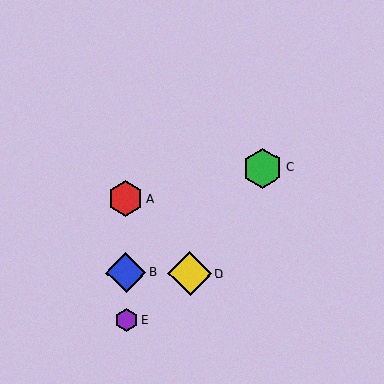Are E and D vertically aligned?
No, E is at x≈126 and D is at x≈190.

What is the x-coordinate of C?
Object C is at x≈263.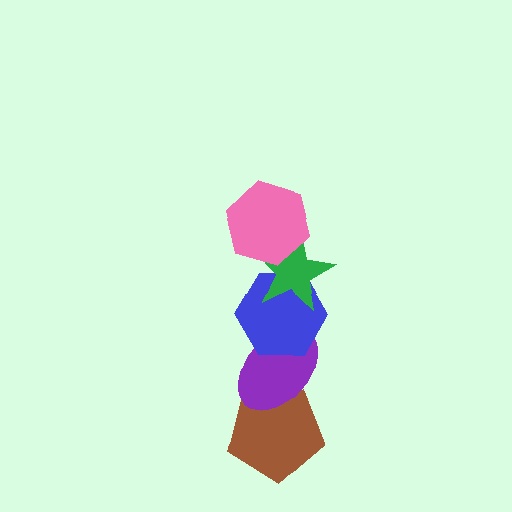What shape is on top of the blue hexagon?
The green star is on top of the blue hexagon.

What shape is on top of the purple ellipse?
The blue hexagon is on top of the purple ellipse.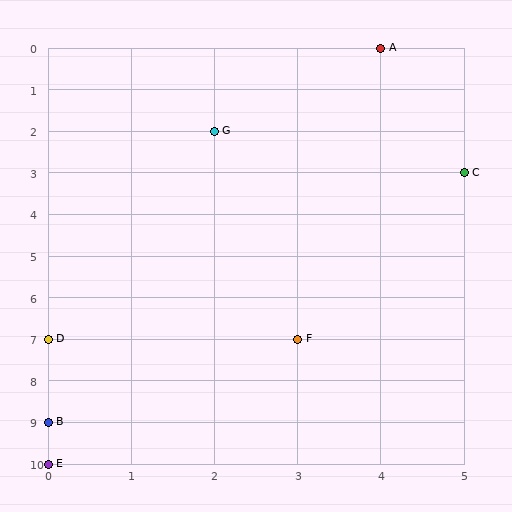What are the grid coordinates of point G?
Point G is at grid coordinates (2, 2).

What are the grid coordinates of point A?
Point A is at grid coordinates (4, 0).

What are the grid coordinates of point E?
Point E is at grid coordinates (0, 10).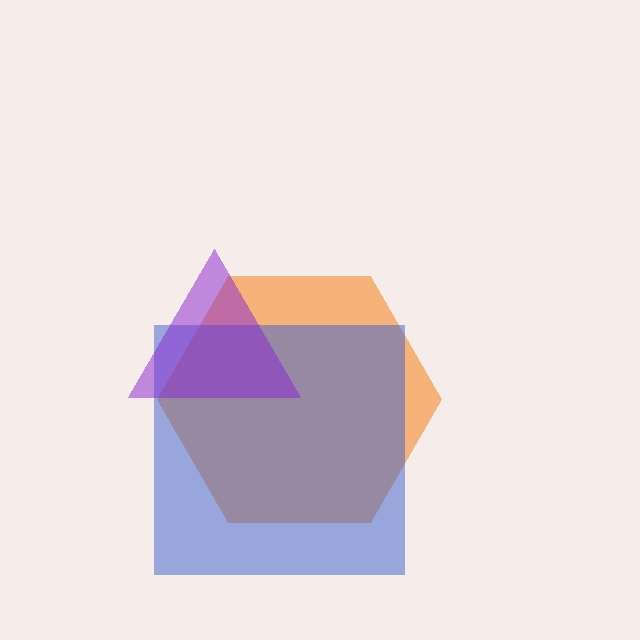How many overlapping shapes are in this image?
There are 3 overlapping shapes in the image.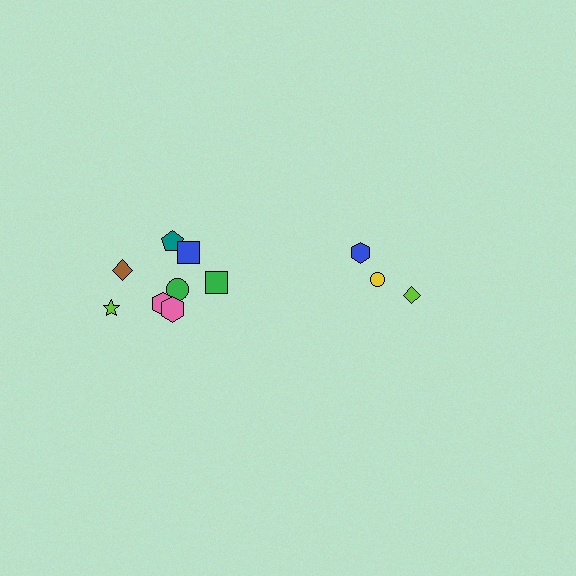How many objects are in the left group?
There are 8 objects.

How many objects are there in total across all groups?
There are 11 objects.